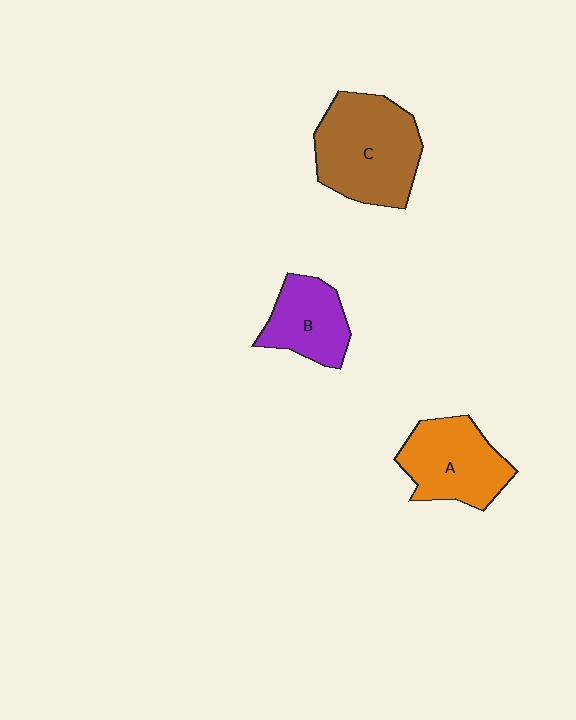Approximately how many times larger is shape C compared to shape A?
Approximately 1.3 times.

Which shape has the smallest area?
Shape B (purple).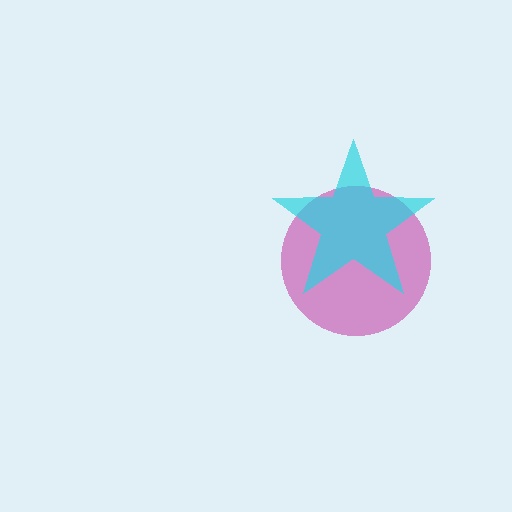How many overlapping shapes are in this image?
There are 2 overlapping shapes in the image.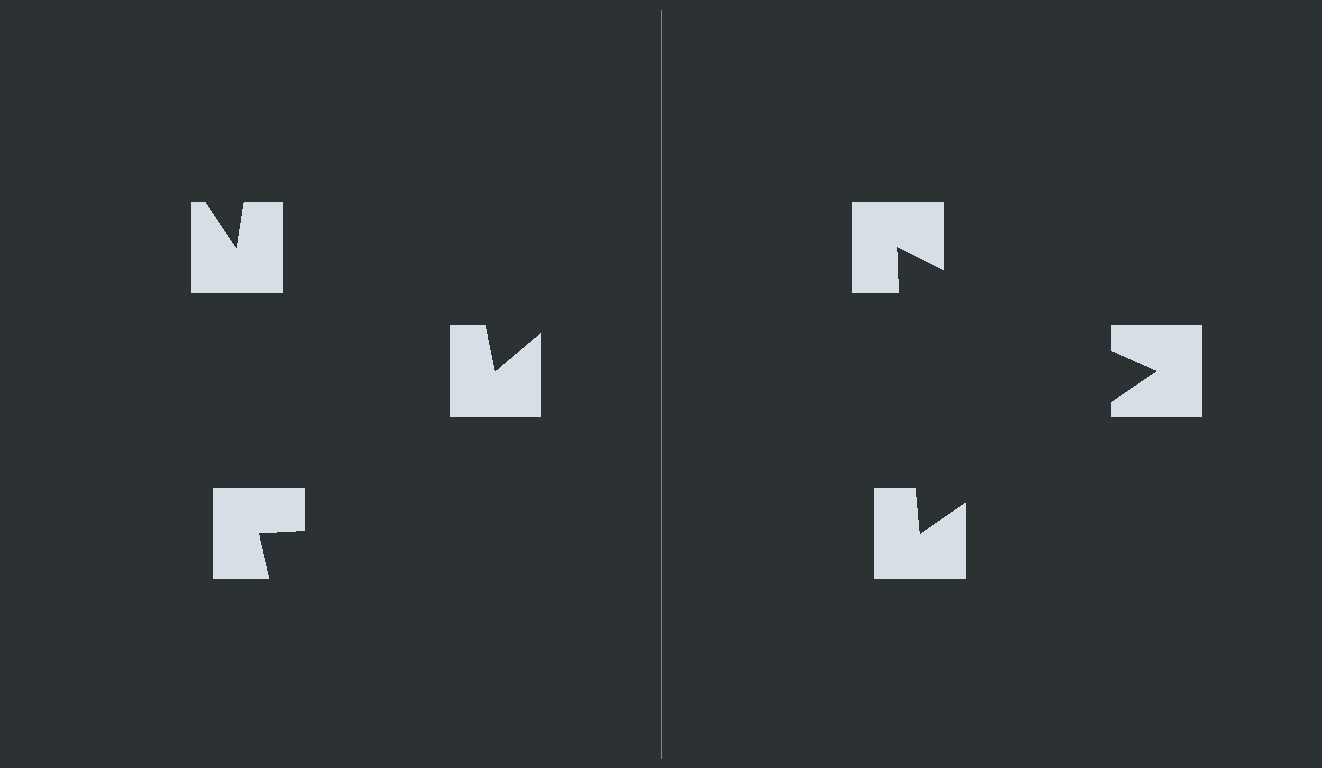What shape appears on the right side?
An illusory triangle.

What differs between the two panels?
The notched squares are positioned identically on both sides; only the wedge orientations differ. On the right they align to a triangle; on the left they are misaligned.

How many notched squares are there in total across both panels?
6 — 3 on each side.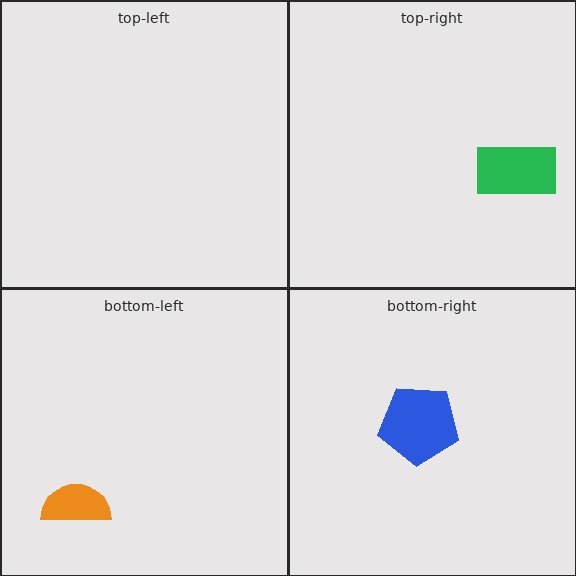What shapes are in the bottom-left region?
The orange semicircle.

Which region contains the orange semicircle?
The bottom-left region.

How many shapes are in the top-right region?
1.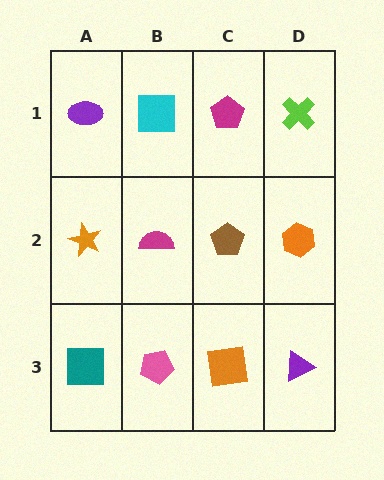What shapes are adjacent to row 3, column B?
A magenta semicircle (row 2, column B), a teal square (row 3, column A), an orange square (row 3, column C).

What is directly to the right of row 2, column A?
A magenta semicircle.